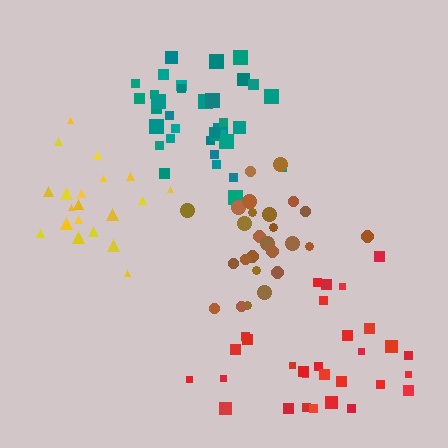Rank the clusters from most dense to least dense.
yellow, teal, brown, red.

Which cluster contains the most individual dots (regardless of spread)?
Teal (35).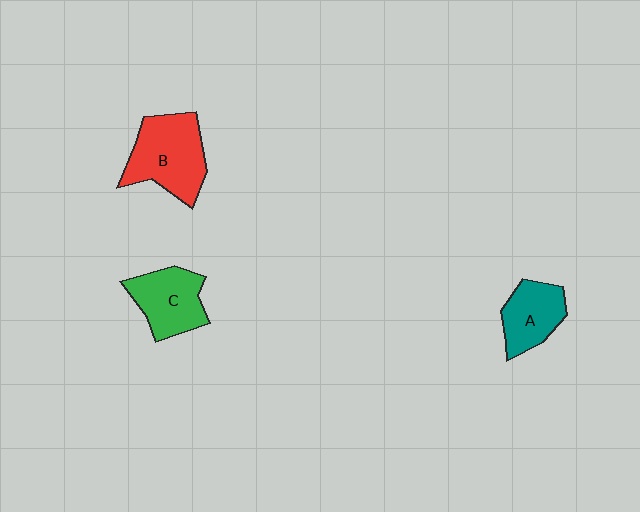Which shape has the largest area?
Shape B (red).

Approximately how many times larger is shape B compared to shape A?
Approximately 1.5 times.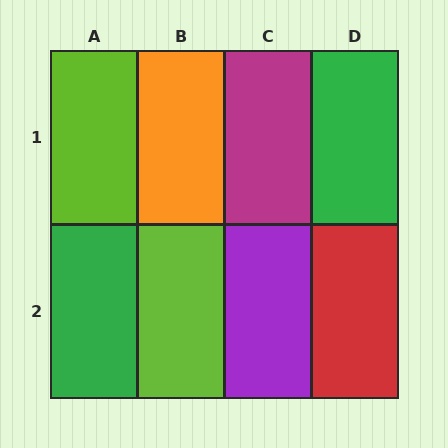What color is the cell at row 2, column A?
Green.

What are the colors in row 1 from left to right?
Lime, orange, magenta, green.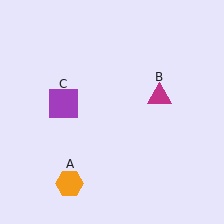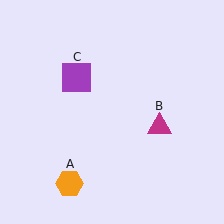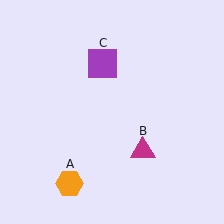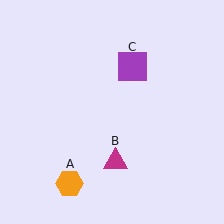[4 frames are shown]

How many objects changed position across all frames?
2 objects changed position: magenta triangle (object B), purple square (object C).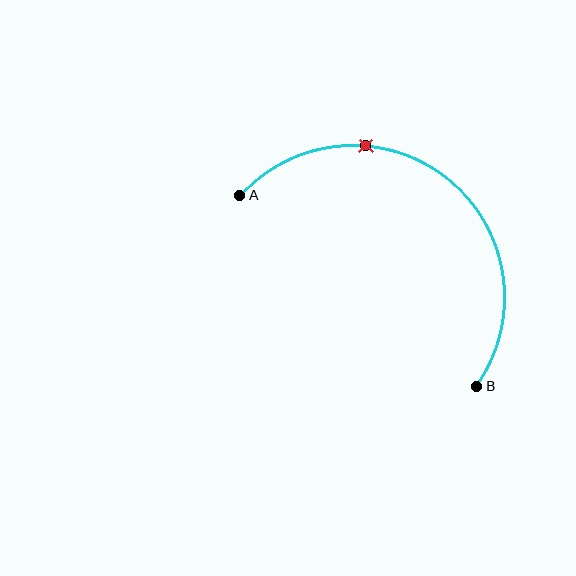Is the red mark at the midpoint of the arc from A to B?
No. The red mark lies on the arc but is closer to endpoint A. The arc midpoint would be at the point on the curve equidistant along the arc from both A and B.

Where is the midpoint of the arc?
The arc midpoint is the point on the curve farthest from the straight line joining A and B. It sits above and to the right of that line.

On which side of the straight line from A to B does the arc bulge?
The arc bulges above and to the right of the straight line connecting A and B.